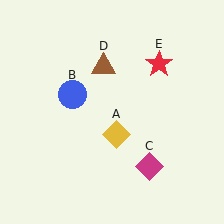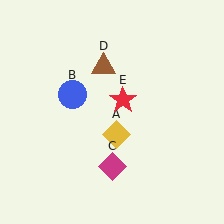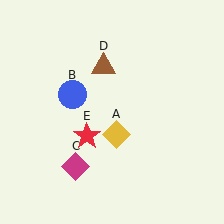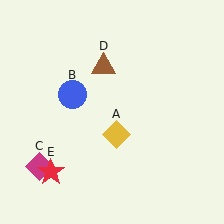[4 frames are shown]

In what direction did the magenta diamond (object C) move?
The magenta diamond (object C) moved left.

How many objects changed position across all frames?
2 objects changed position: magenta diamond (object C), red star (object E).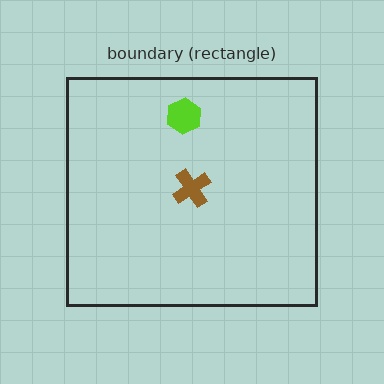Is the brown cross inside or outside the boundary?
Inside.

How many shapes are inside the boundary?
2 inside, 0 outside.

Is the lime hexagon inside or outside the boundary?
Inside.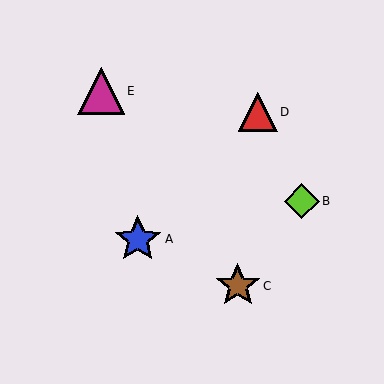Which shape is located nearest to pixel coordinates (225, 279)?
The brown star (labeled C) at (238, 286) is nearest to that location.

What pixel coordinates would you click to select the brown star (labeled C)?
Click at (238, 286) to select the brown star C.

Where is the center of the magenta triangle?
The center of the magenta triangle is at (101, 91).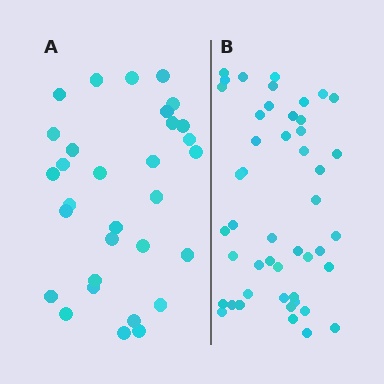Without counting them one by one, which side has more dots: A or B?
Region B (the right region) has more dots.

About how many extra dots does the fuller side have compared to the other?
Region B has approximately 15 more dots than region A.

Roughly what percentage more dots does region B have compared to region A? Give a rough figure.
About 50% more.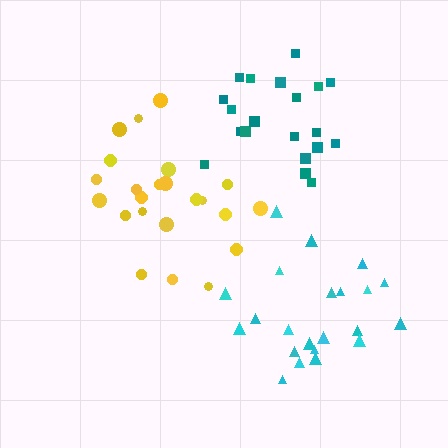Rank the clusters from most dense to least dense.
teal, cyan, yellow.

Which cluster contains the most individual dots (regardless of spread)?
Yellow (23).